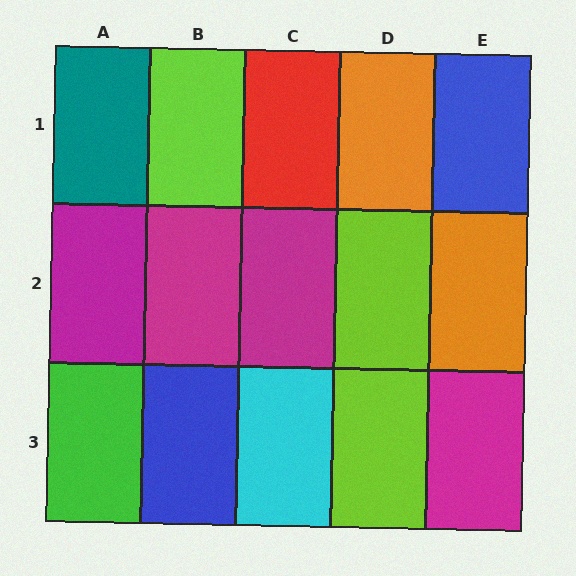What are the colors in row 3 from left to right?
Green, blue, cyan, lime, magenta.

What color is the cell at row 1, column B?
Lime.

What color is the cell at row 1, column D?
Orange.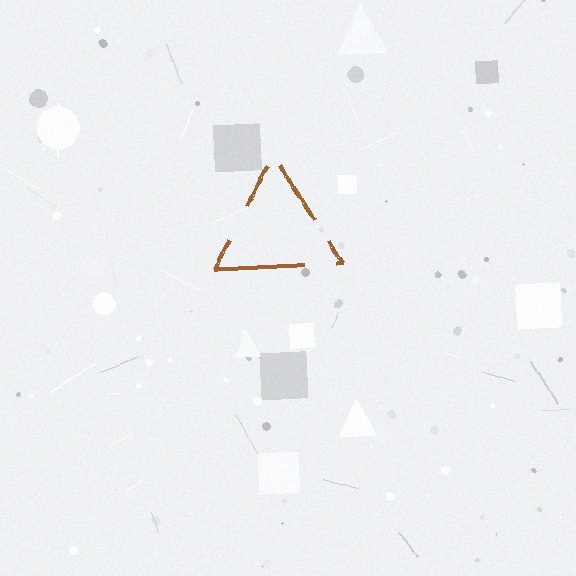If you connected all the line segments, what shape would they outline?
They would outline a triangle.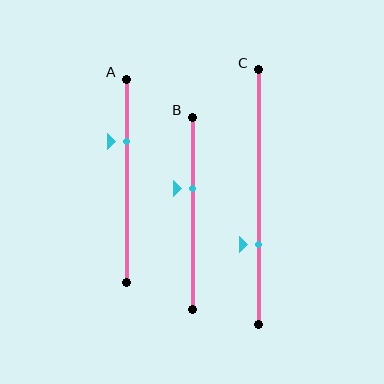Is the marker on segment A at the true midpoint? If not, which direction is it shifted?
No, the marker on segment A is shifted upward by about 20% of the segment length.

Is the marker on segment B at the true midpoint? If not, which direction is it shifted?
No, the marker on segment B is shifted upward by about 13% of the segment length.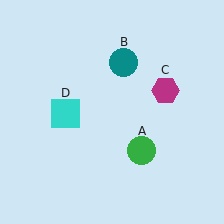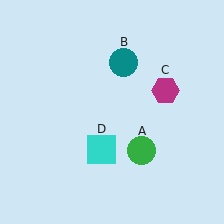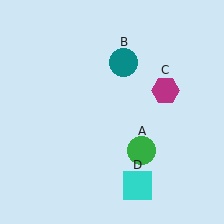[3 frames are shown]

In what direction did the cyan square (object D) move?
The cyan square (object D) moved down and to the right.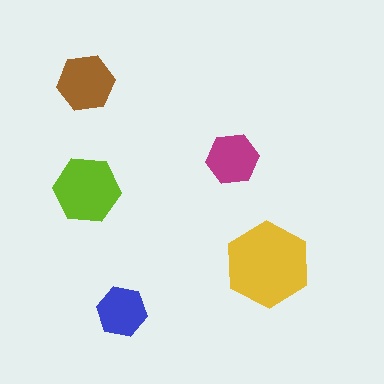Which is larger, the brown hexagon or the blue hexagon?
The brown one.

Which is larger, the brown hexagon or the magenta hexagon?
The brown one.